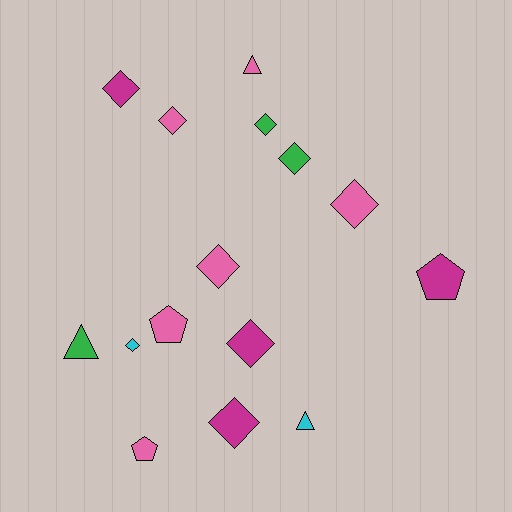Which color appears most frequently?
Pink, with 6 objects.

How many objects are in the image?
There are 15 objects.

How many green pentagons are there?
There are no green pentagons.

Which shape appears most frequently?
Diamond, with 9 objects.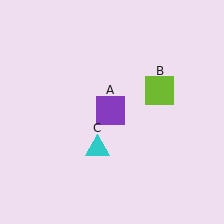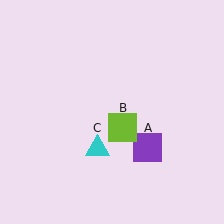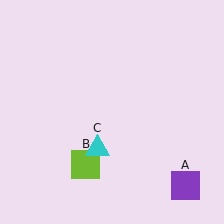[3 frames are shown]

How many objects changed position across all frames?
2 objects changed position: purple square (object A), lime square (object B).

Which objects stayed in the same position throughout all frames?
Cyan triangle (object C) remained stationary.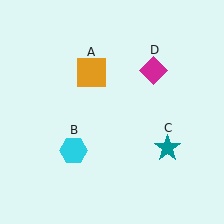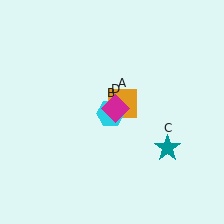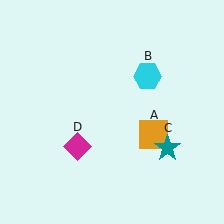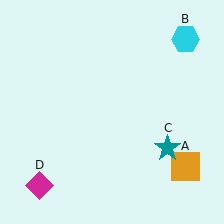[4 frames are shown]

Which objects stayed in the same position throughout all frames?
Teal star (object C) remained stationary.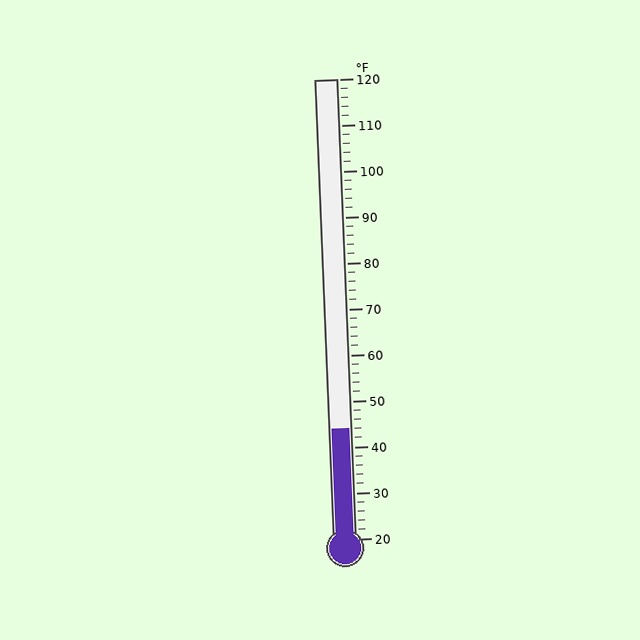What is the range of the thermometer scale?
The thermometer scale ranges from 20°F to 120°F.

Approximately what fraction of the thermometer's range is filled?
The thermometer is filled to approximately 25% of its range.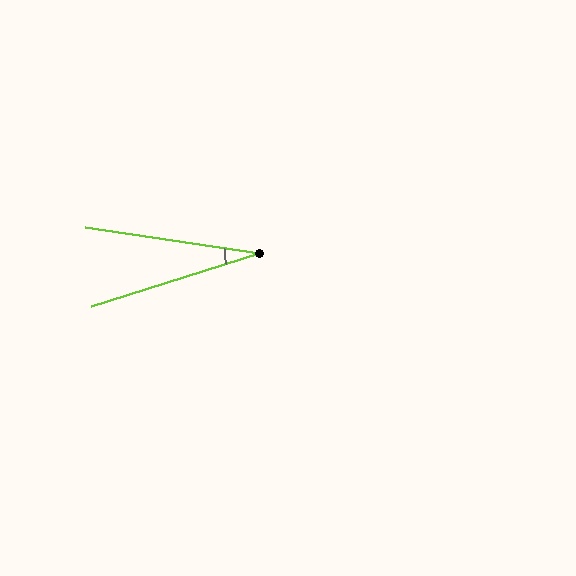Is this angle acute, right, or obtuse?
It is acute.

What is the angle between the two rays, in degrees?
Approximately 26 degrees.